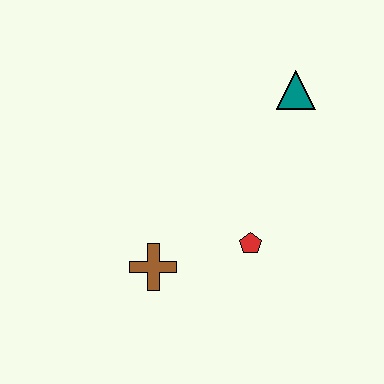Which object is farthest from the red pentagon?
The teal triangle is farthest from the red pentagon.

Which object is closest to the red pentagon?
The brown cross is closest to the red pentagon.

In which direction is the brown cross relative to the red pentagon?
The brown cross is to the left of the red pentagon.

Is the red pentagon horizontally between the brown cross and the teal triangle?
Yes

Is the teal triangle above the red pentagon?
Yes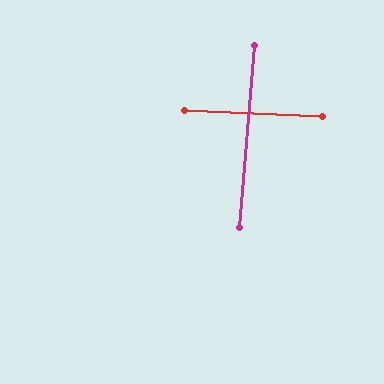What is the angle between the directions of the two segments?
Approximately 88 degrees.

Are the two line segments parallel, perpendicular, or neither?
Perpendicular — they meet at approximately 88°.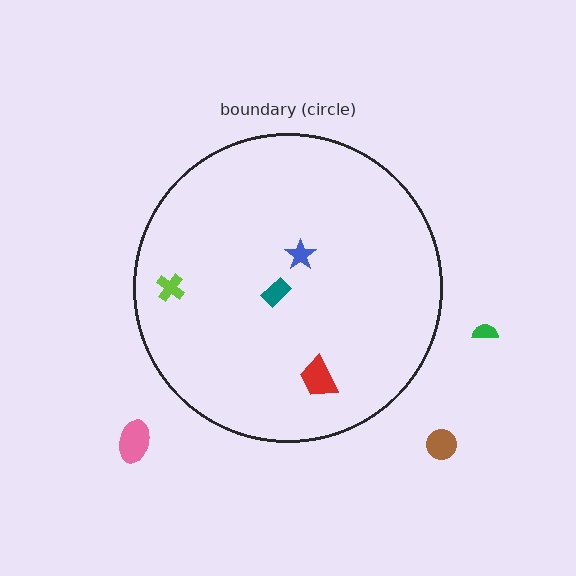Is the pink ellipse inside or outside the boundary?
Outside.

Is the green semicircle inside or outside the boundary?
Outside.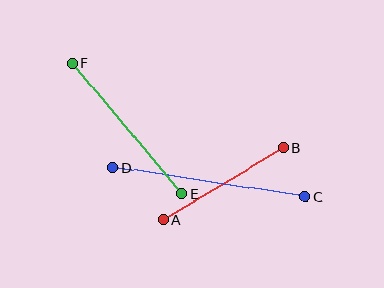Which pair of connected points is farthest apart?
Points C and D are farthest apart.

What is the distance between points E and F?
The distance is approximately 170 pixels.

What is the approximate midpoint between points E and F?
The midpoint is at approximately (127, 129) pixels.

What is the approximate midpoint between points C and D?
The midpoint is at approximately (209, 182) pixels.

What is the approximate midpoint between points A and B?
The midpoint is at approximately (223, 184) pixels.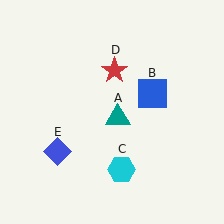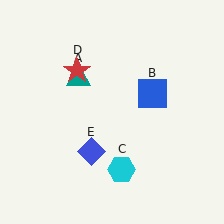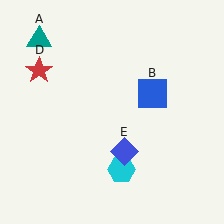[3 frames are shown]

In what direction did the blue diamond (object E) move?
The blue diamond (object E) moved right.